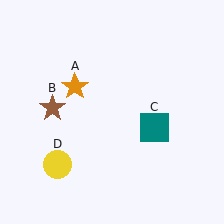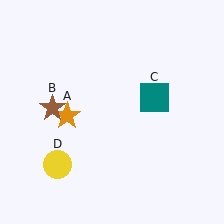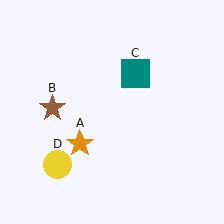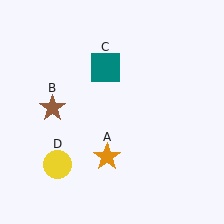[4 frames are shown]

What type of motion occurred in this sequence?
The orange star (object A), teal square (object C) rotated counterclockwise around the center of the scene.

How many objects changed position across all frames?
2 objects changed position: orange star (object A), teal square (object C).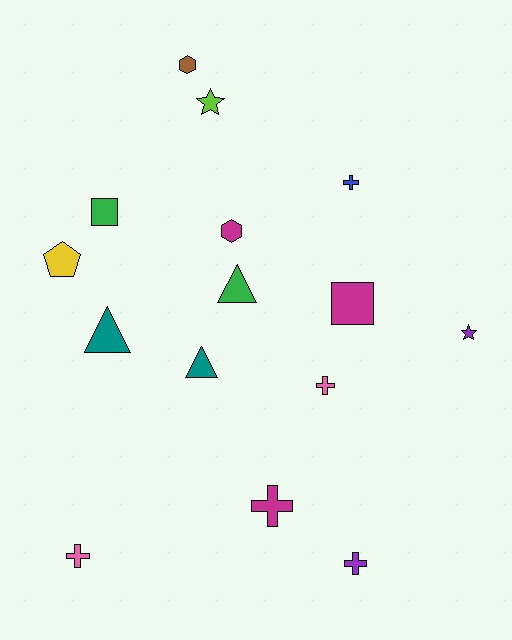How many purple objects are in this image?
There are 2 purple objects.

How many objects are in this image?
There are 15 objects.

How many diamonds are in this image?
There are no diamonds.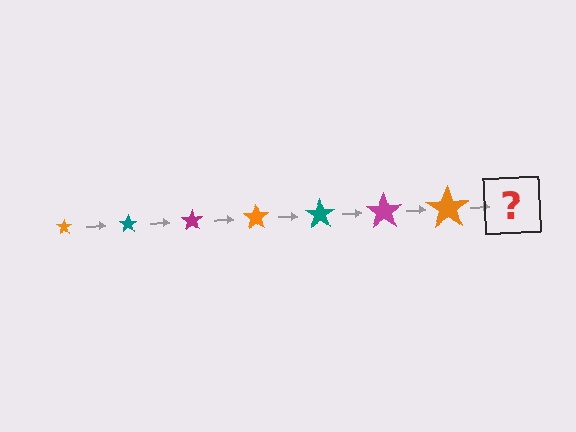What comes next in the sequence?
The next element should be a teal star, larger than the previous one.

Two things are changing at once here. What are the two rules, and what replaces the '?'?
The two rules are that the star grows larger each step and the color cycles through orange, teal, and magenta. The '?' should be a teal star, larger than the previous one.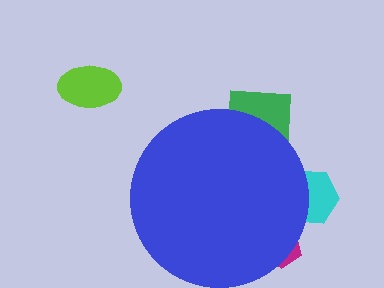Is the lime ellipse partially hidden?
No, the lime ellipse is fully visible.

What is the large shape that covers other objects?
A blue circle.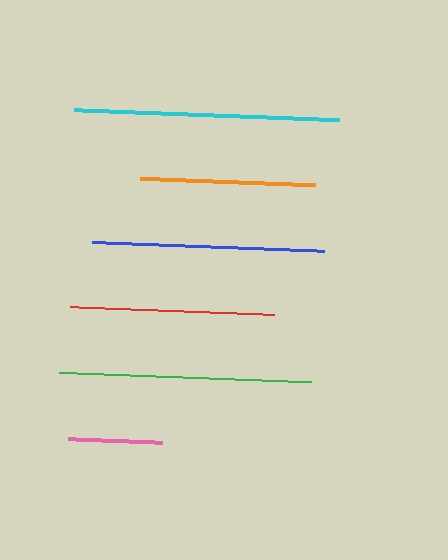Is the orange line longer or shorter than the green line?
The green line is longer than the orange line.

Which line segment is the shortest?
The pink line is the shortest at approximately 94 pixels.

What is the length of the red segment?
The red segment is approximately 205 pixels long.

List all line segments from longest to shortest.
From longest to shortest: cyan, green, blue, red, orange, pink.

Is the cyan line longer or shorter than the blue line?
The cyan line is longer than the blue line.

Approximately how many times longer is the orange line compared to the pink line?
The orange line is approximately 1.9 times the length of the pink line.